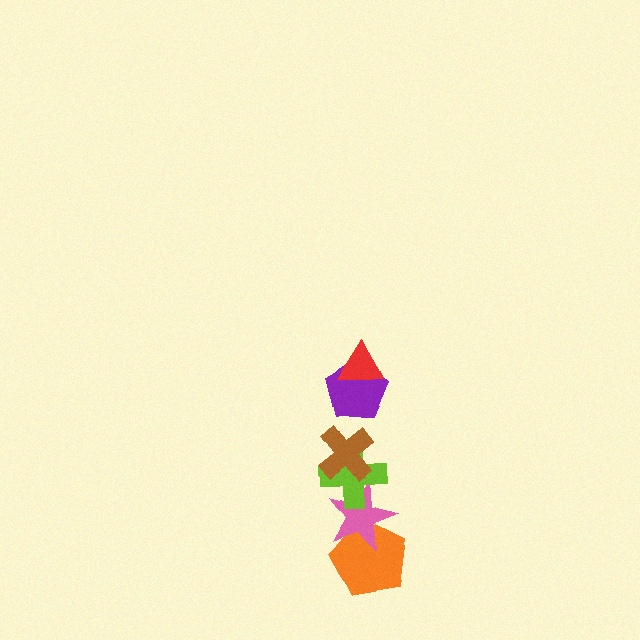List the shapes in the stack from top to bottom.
From top to bottom: the red triangle, the purple pentagon, the brown cross, the lime cross, the pink star, the orange pentagon.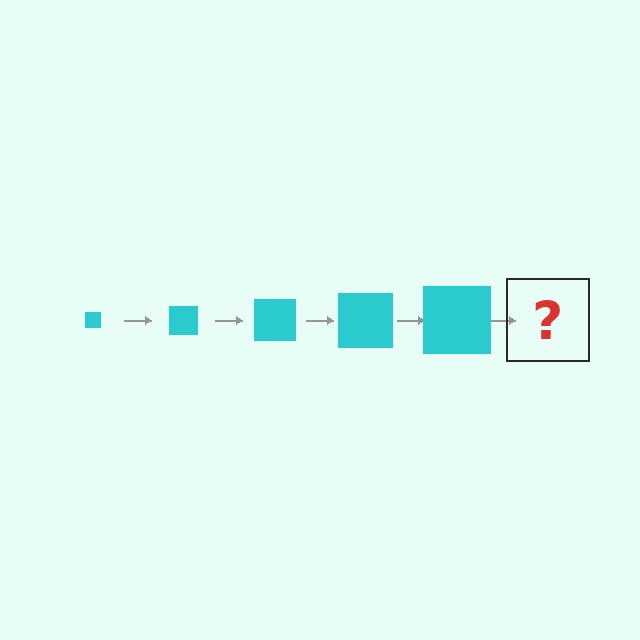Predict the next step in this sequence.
The next step is a cyan square, larger than the previous one.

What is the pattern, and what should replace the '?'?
The pattern is that the square gets progressively larger each step. The '?' should be a cyan square, larger than the previous one.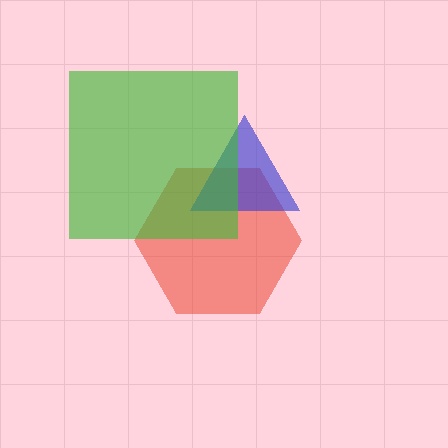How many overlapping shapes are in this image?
There are 3 overlapping shapes in the image.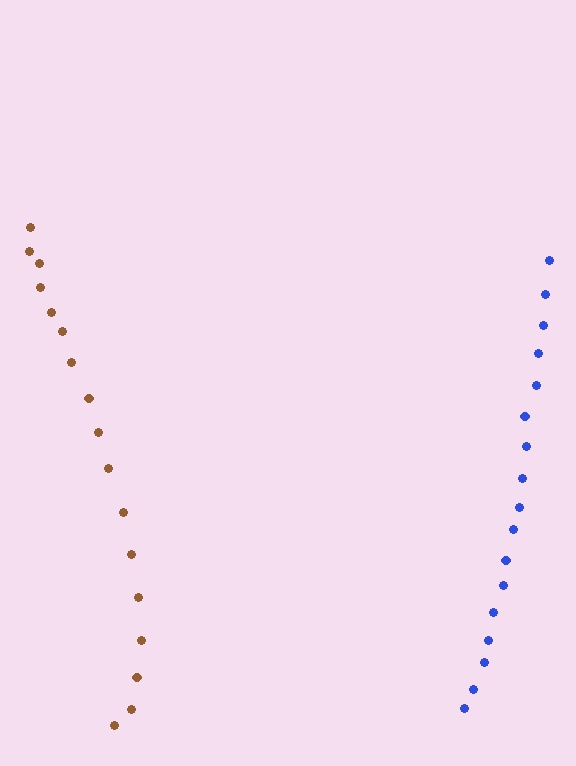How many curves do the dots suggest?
There are 2 distinct paths.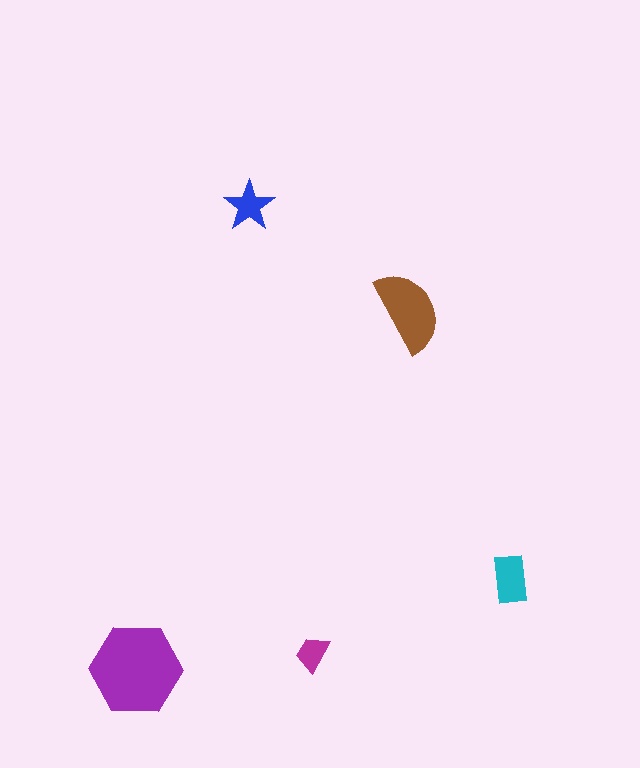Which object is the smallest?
The magenta trapezoid.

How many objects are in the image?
There are 5 objects in the image.